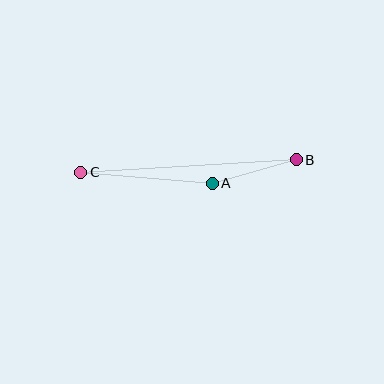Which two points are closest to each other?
Points A and B are closest to each other.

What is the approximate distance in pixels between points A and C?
The distance between A and C is approximately 132 pixels.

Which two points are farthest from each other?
Points B and C are farthest from each other.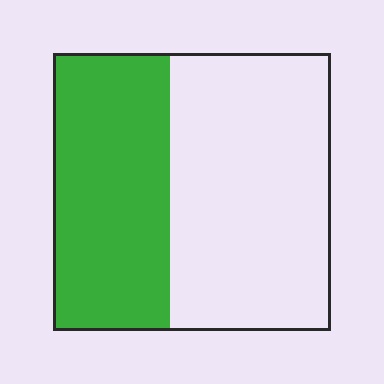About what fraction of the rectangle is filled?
About two fifths (2/5).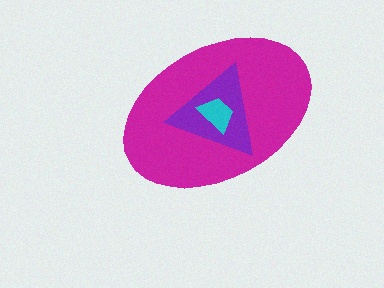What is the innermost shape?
The cyan trapezoid.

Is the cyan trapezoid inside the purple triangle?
Yes.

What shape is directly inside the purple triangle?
The cyan trapezoid.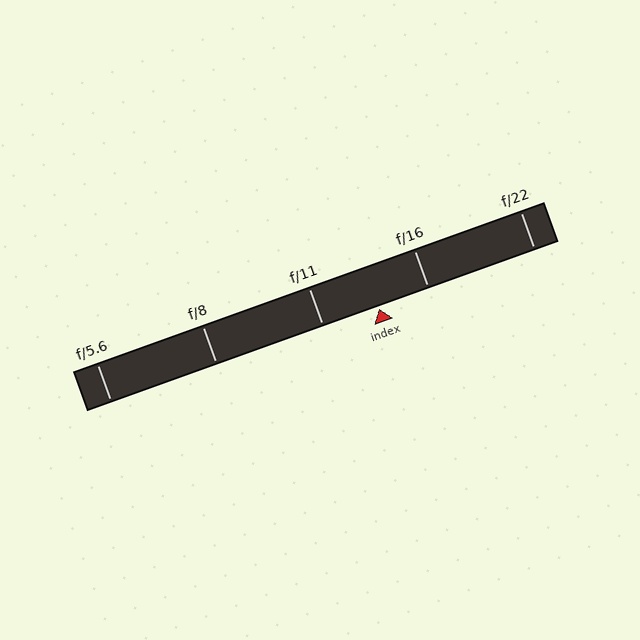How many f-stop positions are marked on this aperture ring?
There are 5 f-stop positions marked.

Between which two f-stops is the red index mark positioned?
The index mark is between f/11 and f/16.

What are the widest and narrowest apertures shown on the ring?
The widest aperture shown is f/5.6 and the narrowest is f/22.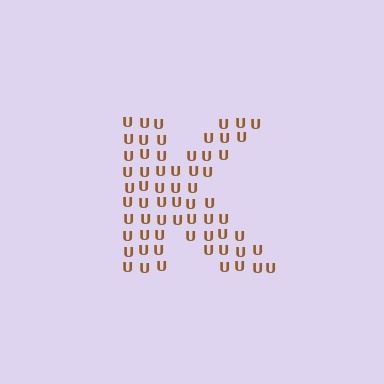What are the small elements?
The small elements are letter U's.